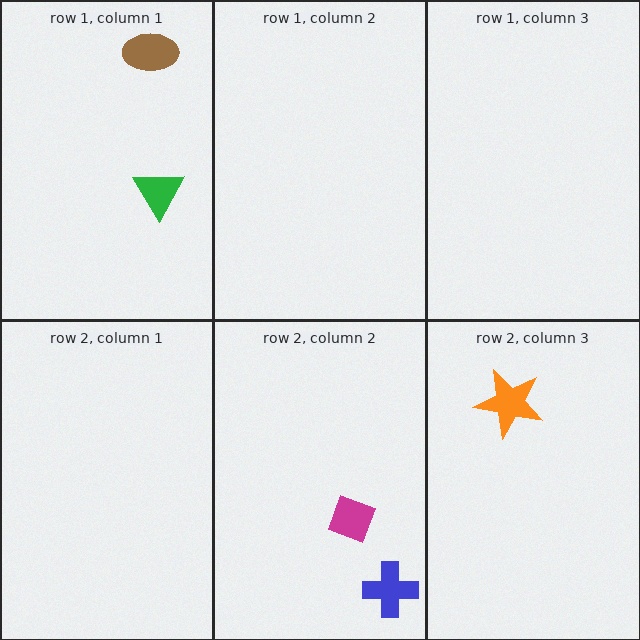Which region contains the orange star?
The row 2, column 3 region.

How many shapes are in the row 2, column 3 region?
1.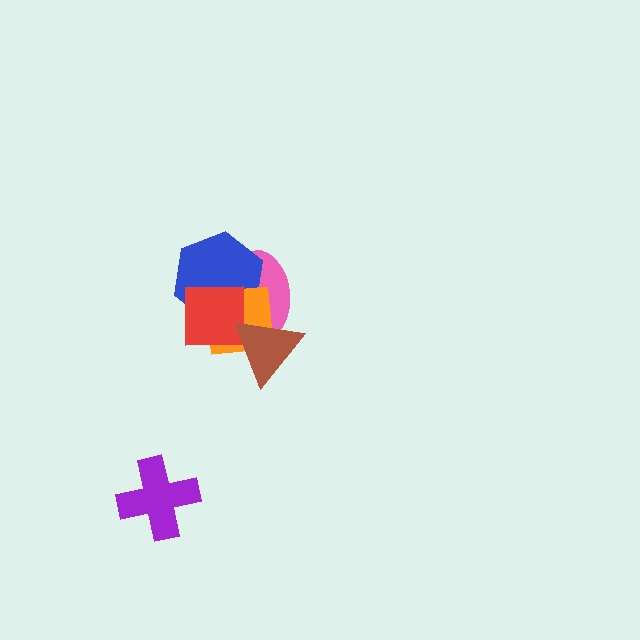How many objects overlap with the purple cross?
0 objects overlap with the purple cross.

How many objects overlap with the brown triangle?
3 objects overlap with the brown triangle.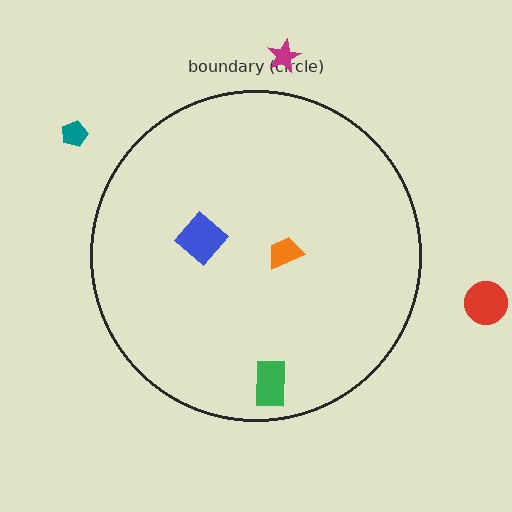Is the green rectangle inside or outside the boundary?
Inside.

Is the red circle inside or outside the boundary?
Outside.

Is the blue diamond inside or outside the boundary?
Inside.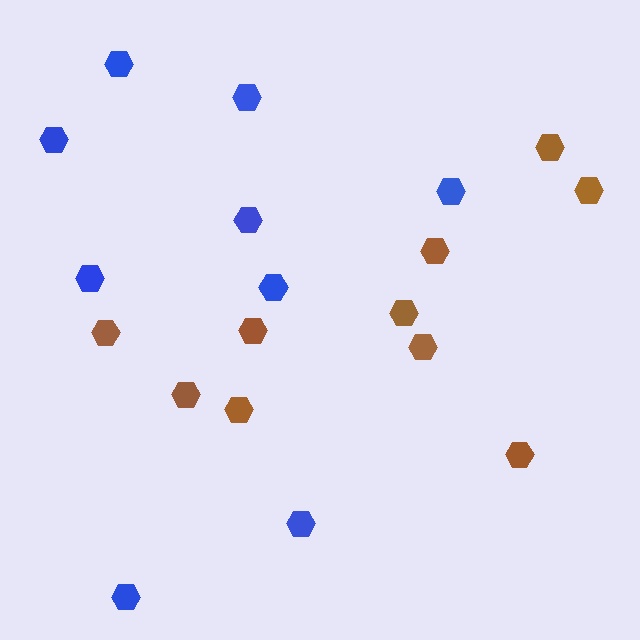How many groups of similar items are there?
There are 2 groups: one group of blue hexagons (9) and one group of brown hexagons (10).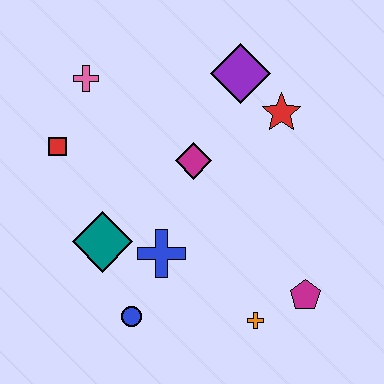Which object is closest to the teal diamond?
The blue cross is closest to the teal diamond.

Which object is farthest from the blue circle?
The purple diamond is farthest from the blue circle.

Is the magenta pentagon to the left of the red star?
No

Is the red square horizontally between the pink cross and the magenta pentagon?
No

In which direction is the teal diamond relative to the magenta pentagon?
The teal diamond is to the left of the magenta pentagon.